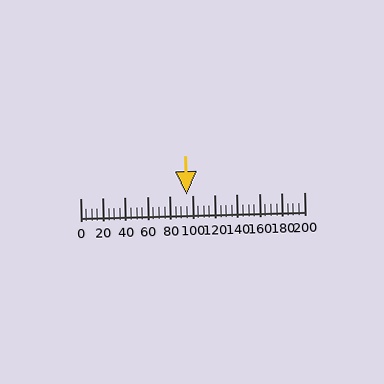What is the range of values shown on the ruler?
The ruler shows values from 0 to 200.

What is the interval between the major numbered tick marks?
The major tick marks are spaced 20 units apart.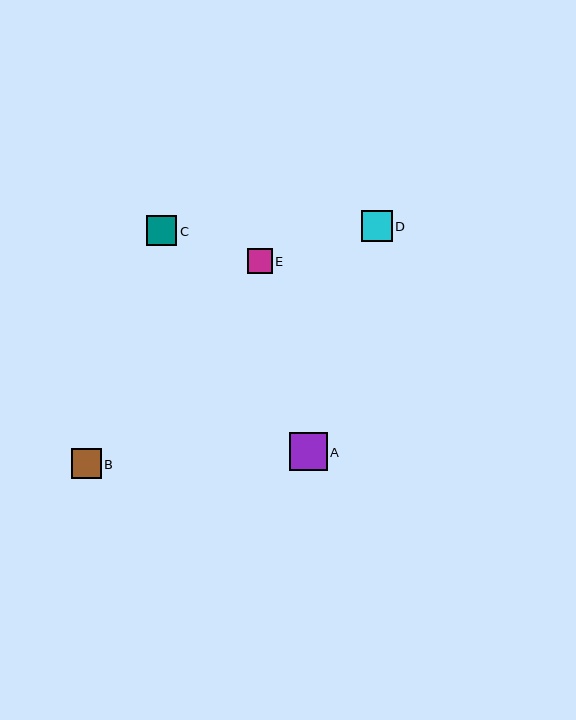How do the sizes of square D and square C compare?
Square D and square C are approximately the same size.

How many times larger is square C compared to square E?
Square C is approximately 1.2 times the size of square E.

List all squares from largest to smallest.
From largest to smallest: A, D, B, C, E.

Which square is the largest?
Square A is the largest with a size of approximately 38 pixels.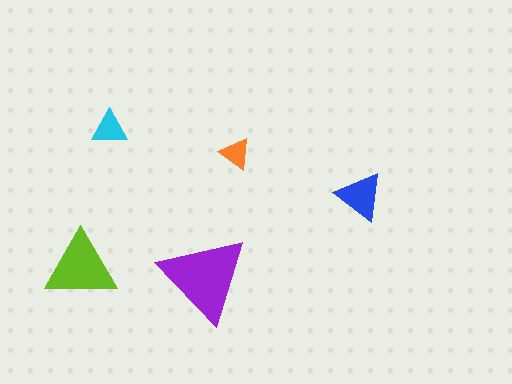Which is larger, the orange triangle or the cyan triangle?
The cyan one.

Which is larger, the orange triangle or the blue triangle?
The blue one.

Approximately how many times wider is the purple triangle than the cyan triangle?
About 2.5 times wider.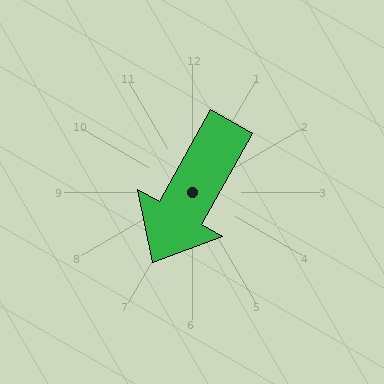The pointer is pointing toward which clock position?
Roughly 7 o'clock.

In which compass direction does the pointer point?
Southwest.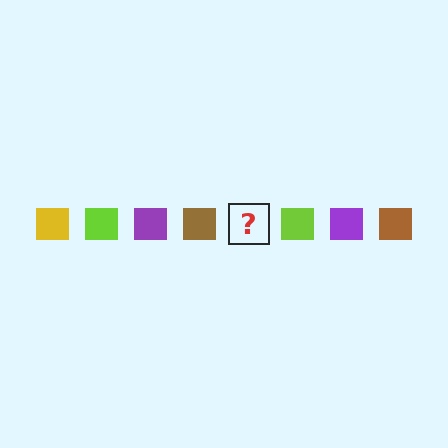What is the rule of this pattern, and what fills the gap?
The rule is that the pattern cycles through yellow, lime, purple, brown squares. The gap should be filled with a yellow square.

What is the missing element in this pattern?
The missing element is a yellow square.